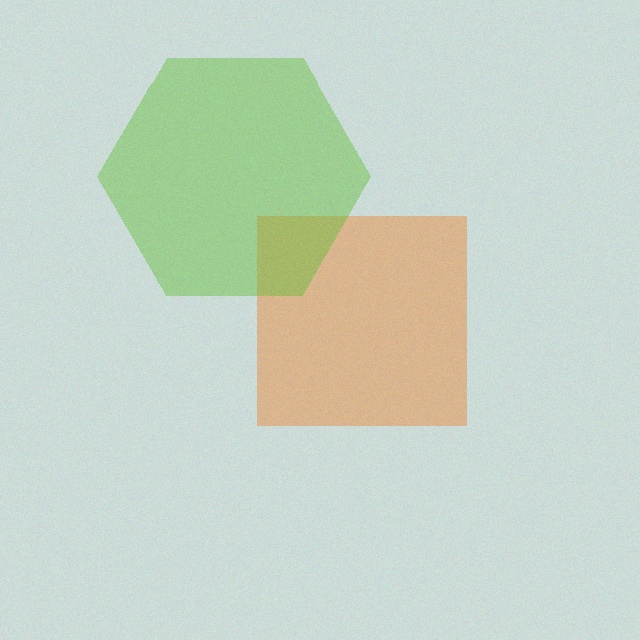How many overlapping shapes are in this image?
There are 2 overlapping shapes in the image.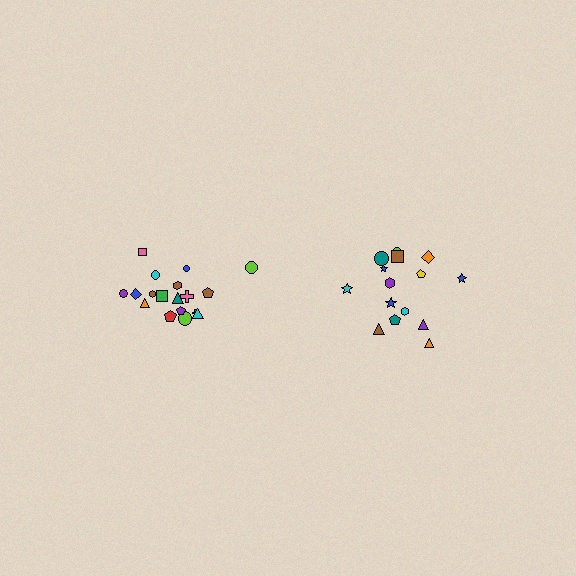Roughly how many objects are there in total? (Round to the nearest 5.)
Roughly 35 objects in total.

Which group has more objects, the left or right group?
The left group.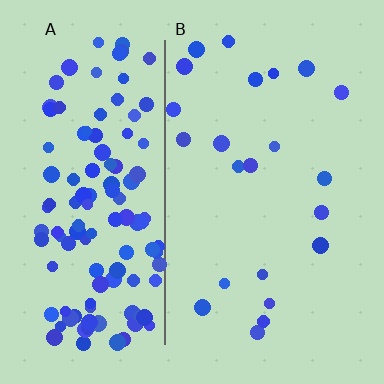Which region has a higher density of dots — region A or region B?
A (the left).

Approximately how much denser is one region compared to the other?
Approximately 5.6× — region A over region B.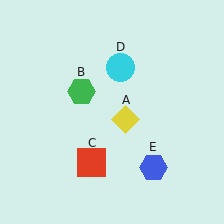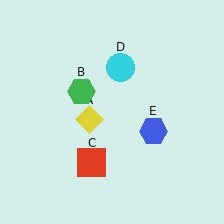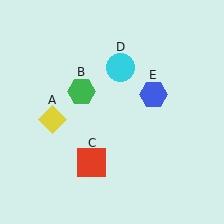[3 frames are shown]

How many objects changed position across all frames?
2 objects changed position: yellow diamond (object A), blue hexagon (object E).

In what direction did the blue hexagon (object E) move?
The blue hexagon (object E) moved up.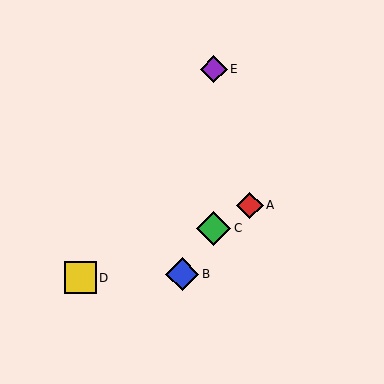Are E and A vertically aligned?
No, E is at x≈214 and A is at x≈250.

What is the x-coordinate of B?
Object B is at x≈182.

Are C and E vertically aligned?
Yes, both are at x≈214.